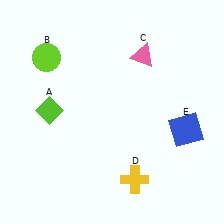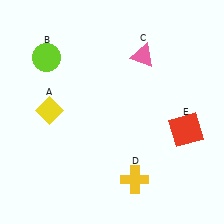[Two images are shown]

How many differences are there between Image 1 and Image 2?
There are 2 differences between the two images.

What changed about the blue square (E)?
In Image 1, E is blue. In Image 2, it changed to red.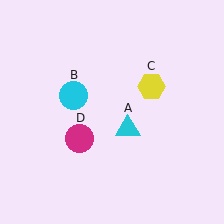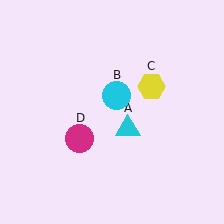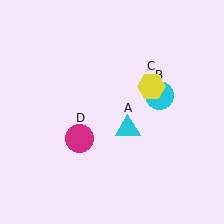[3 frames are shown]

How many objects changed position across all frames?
1 object changed position: cyan circle (object B).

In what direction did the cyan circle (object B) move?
The cyan circle (object B) moved right.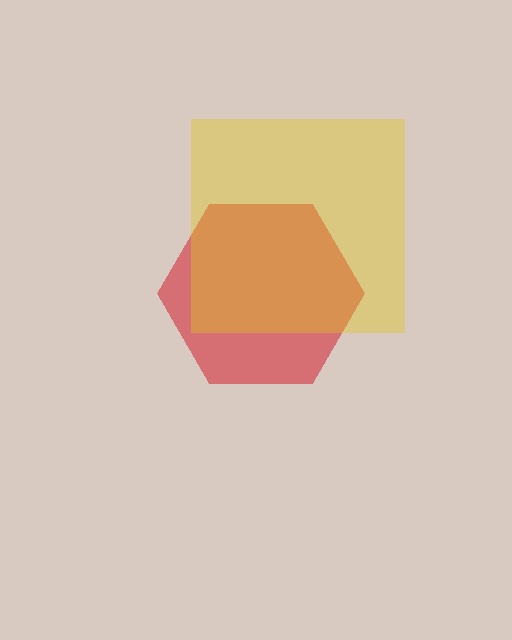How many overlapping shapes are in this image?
There are 2 overlapping shapes in the image.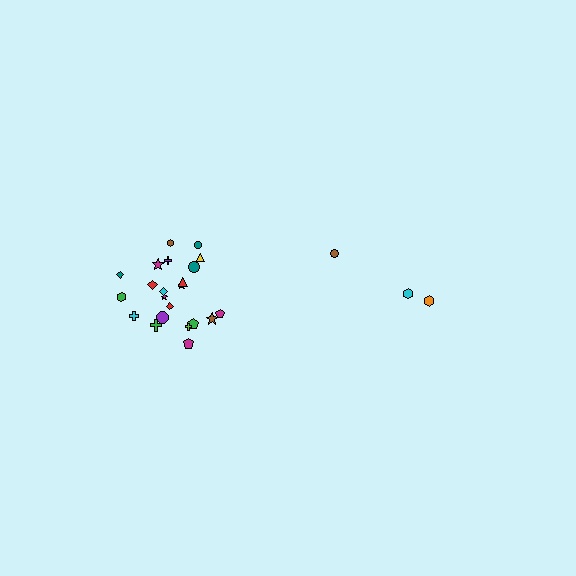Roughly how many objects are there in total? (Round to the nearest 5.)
Roughly 25 objects in total.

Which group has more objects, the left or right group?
The left group.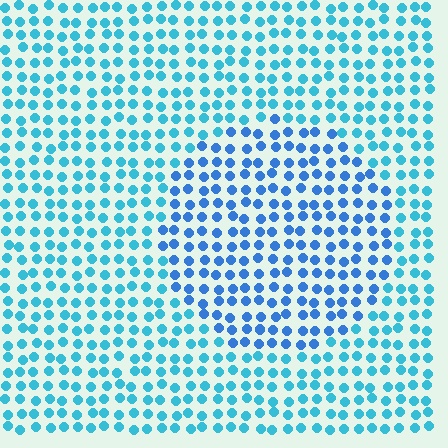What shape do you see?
I see a circle.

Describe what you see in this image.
The image is filled with small cyan elements in a uniform arrangement. A circle-shaped region is visible where the elements are tinted to a slightly different hue, forming a subtle color boundary.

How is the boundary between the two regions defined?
The boundary is defined purely by a slight shift in hue (about 25 degrees). Spacing, size, and orientation are identical on both sides.